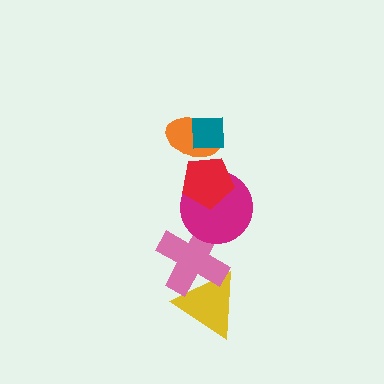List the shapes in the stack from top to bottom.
From top to bottom: the teal square, the orange ellipse, the red pentagon, the magenta circle, the pink cross, the yellow triangle.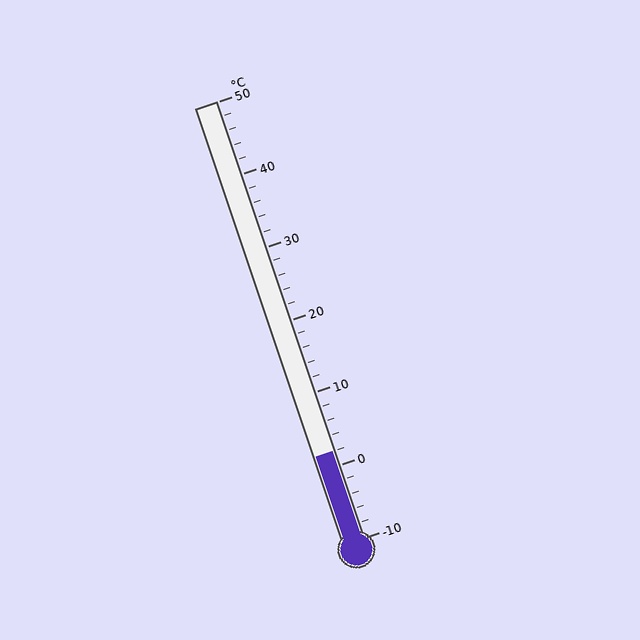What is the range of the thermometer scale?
The thermometer scale ranges from -10°C to 50°C.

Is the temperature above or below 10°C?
The temperature is below 10°C.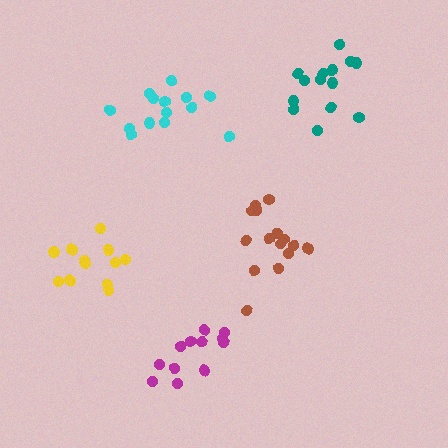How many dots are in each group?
Group 1: 15 dots, Group 2: 14 dots, Group 3: 12 dots, Group 4: 12 dots, Group 5: 14 dots (67 total).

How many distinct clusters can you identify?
There are 5 distinct clusters.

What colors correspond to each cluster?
The clusters are colored: brown, cyan, magenta, yellow, teal.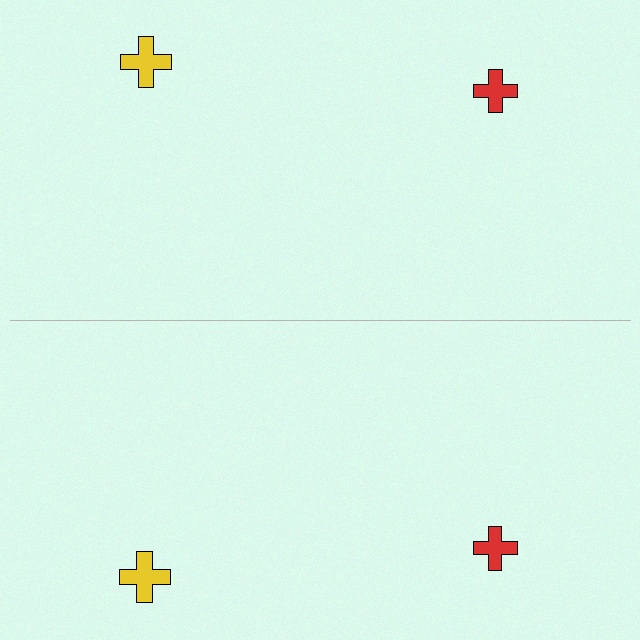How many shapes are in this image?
There are 4 shapes in this image.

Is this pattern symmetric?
Yes, this pattern has bilateral (reflection) symmetry.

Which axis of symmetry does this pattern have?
The pattern has a horizontal axis of symmetry running through the center of the image.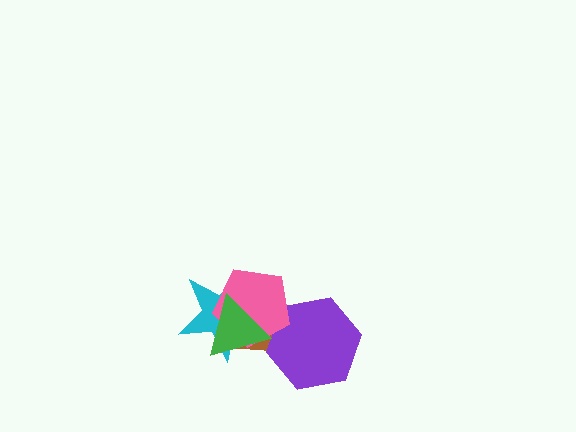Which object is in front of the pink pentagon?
The green triangle is in front of the pink pentagon.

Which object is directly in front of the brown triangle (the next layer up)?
The purple hexagon is directly in front of the brown triangle.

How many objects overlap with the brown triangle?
4 objects overlap with the brown triangle.